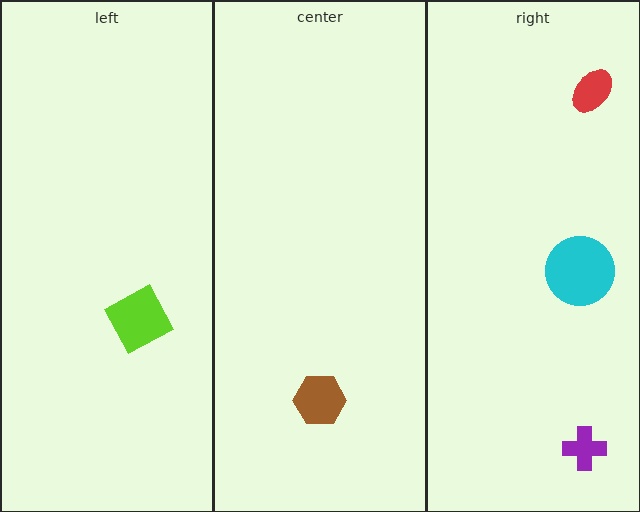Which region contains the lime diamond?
The left region.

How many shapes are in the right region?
3.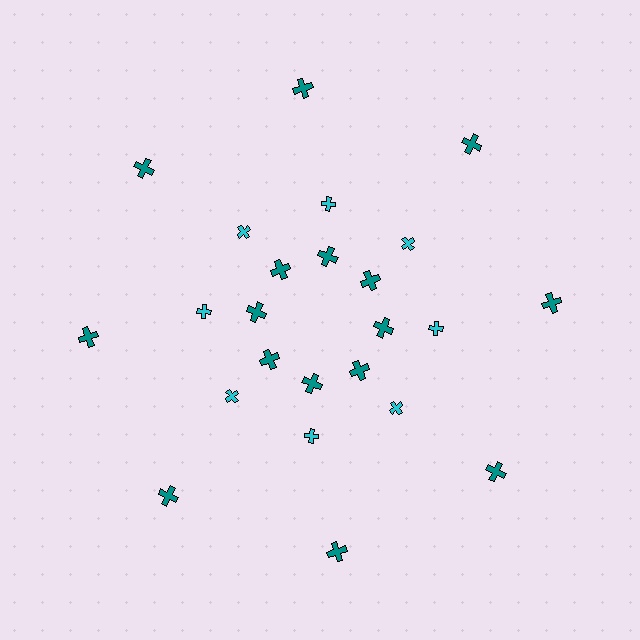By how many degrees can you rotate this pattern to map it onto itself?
The pattern maps onto itself every 45 degrees of rotation.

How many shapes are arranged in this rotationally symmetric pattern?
There are 24 shapes, arranged in 8 groups of 3.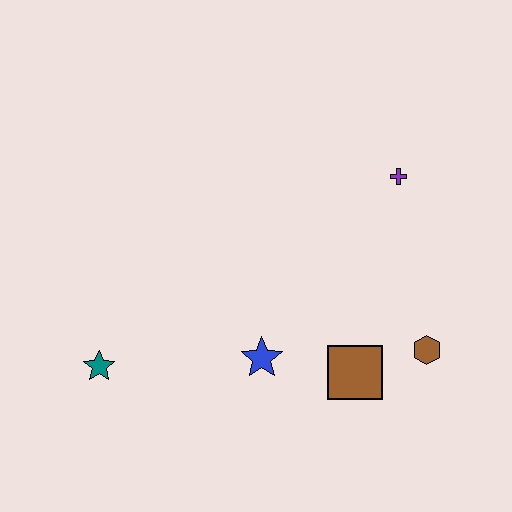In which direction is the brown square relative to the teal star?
The brown square is to the right of the teal star.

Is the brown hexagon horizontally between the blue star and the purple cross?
No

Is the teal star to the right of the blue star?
No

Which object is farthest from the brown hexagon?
The teal star is farthest from the brown hexagon.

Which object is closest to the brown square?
The brown hexagon is closest to the brown square.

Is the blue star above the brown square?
Yes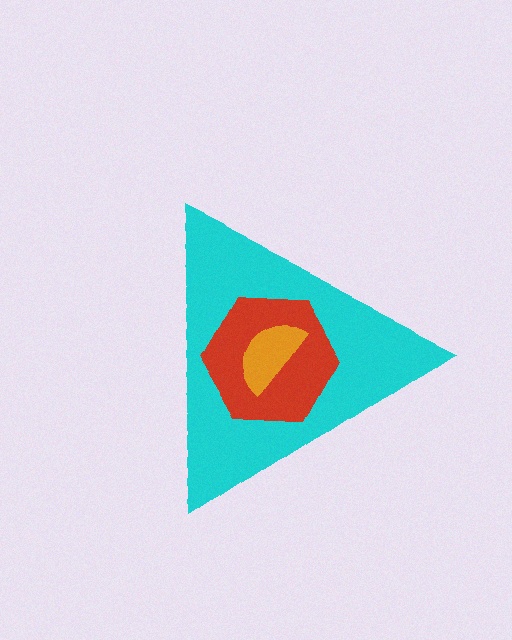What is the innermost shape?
The orange semicircle.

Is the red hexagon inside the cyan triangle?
Yes.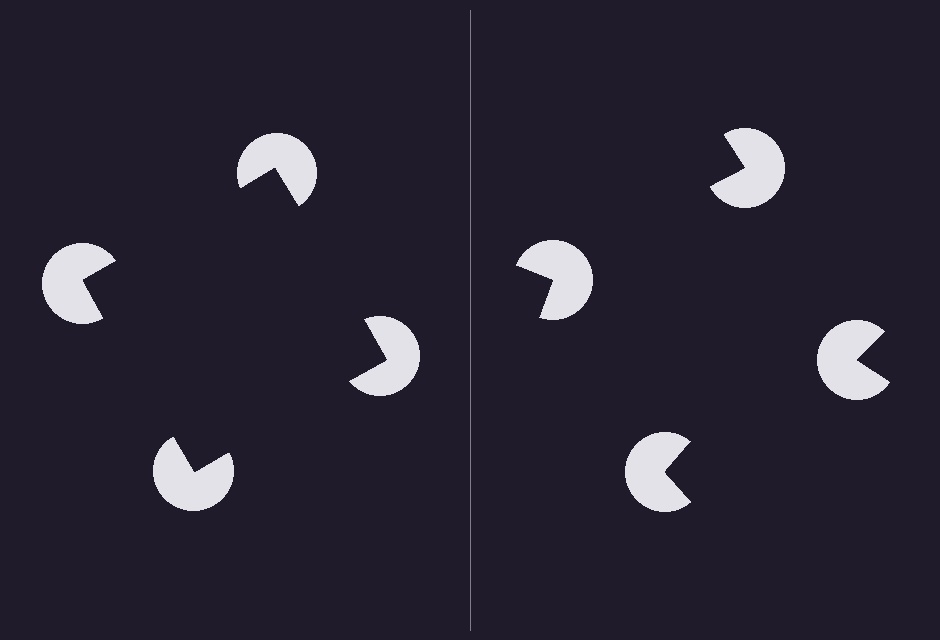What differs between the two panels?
The pac-man discs are positioned identically on both sides; only the wedge orientations differ. On the left they align to a square; on the right they are misaligned.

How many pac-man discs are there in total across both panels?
8 — 4 on each side.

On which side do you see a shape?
An illusory square appears on the left side. On the right side the wedge cuts are rotated, so no coherent shape forms.